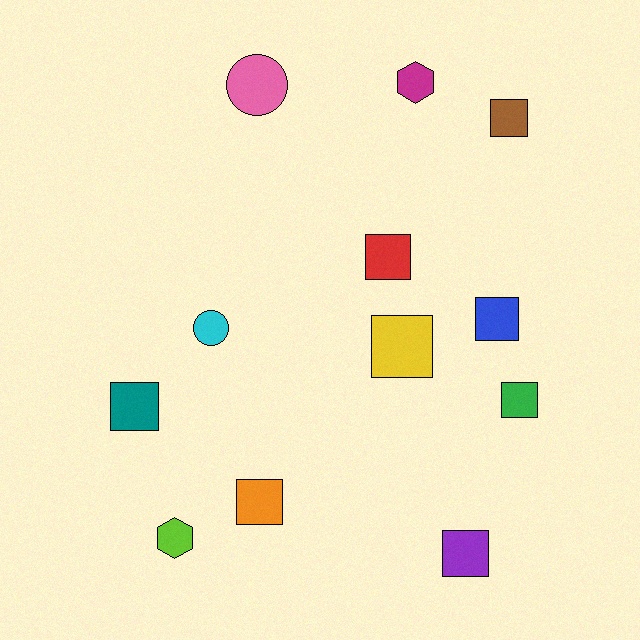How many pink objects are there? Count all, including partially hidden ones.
There is 1 pink object.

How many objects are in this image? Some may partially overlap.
There are 12 objects.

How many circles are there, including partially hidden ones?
There are 2 circles.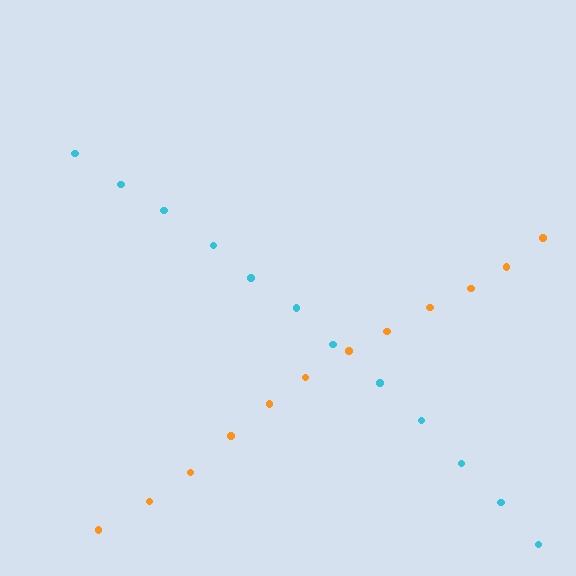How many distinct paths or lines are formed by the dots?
There are 2 distinct paths.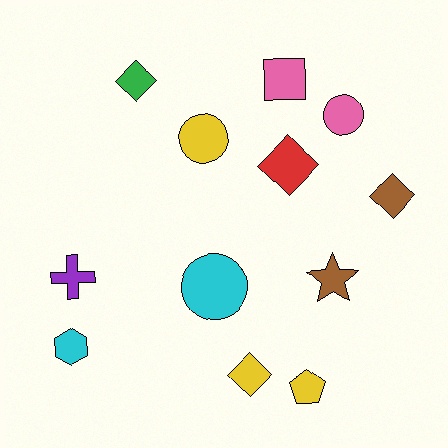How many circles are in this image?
There are 3 circles.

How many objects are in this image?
There are 12 objects.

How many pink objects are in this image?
There are 2 pink objects.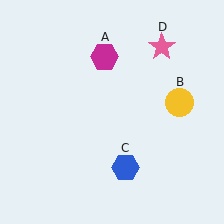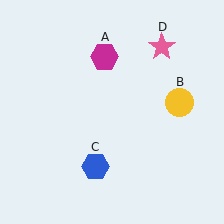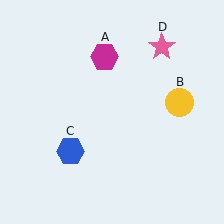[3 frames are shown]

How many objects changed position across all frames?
1 object changed position: blue hexagon (object C).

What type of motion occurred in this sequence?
The blue hexagon (object C) rotated clockwise around the center of the scene.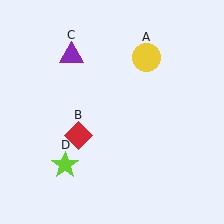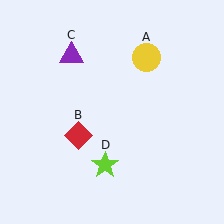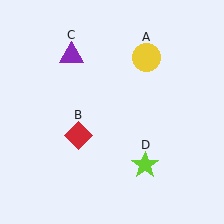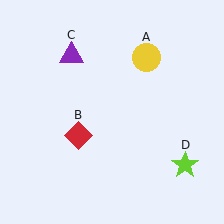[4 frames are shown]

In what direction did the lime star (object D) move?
The lime star (object D) moved right.